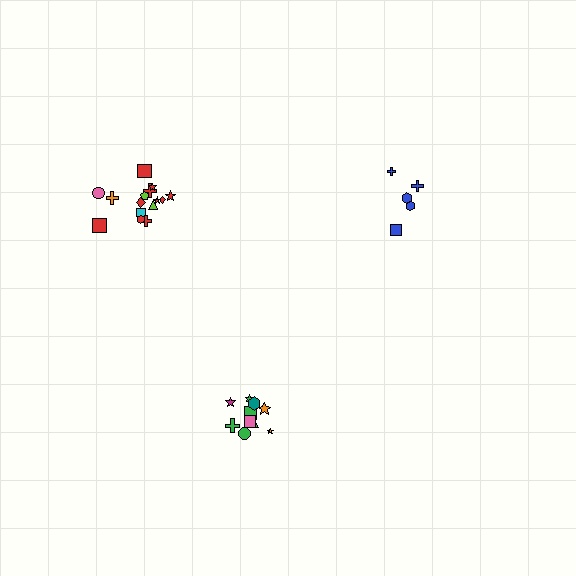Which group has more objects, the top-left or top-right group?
The top-left group.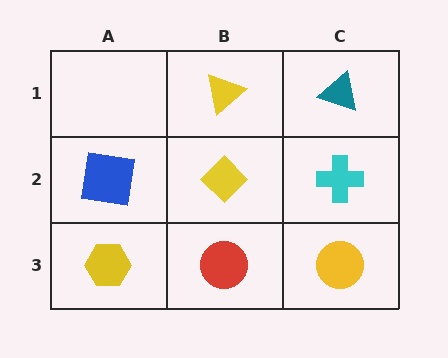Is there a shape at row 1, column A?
No, that cell is empty.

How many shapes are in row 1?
2 shapes.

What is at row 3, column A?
A yellow hexagon.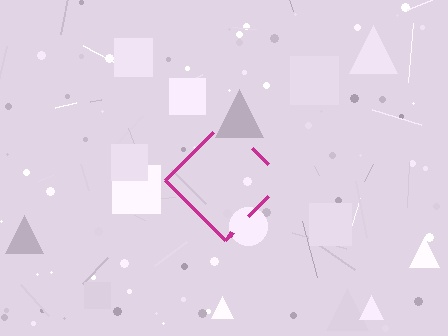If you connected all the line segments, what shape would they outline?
They would outline a diamond.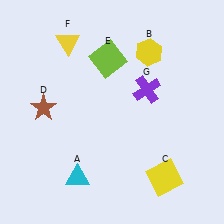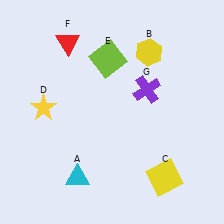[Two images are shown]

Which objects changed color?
D changed from brown to yellow. F changed from yellow to red.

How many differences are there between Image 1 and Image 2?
There are 2 differences between the two images.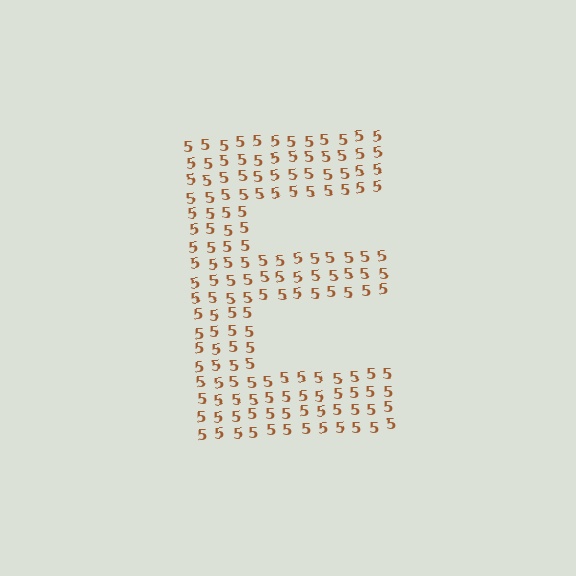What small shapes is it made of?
It is made of small digit 5's.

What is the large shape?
The large shape is the letter E.